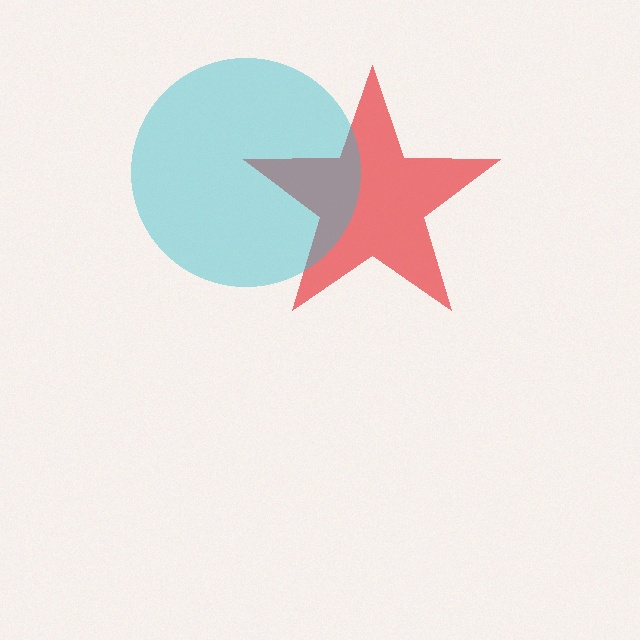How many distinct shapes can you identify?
There are 2 distinct shapes: a red star, a cyan circle.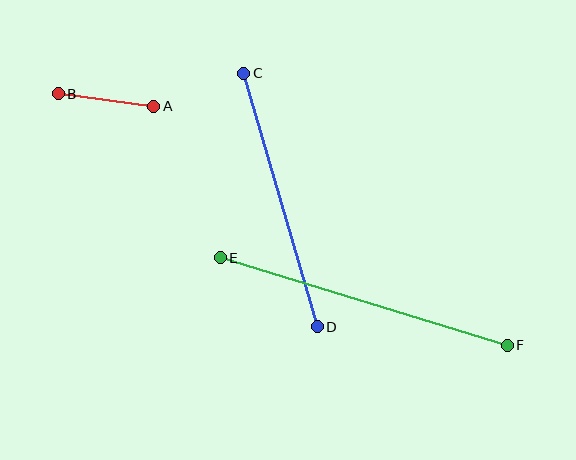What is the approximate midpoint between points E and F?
The midpoint is at approximately (364, 301) pixels.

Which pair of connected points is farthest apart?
Points E and F are farthest apart.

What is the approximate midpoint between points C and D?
The midpoint is at approximately (280, 200) pixels.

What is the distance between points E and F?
The distance is approximately 300 pixels.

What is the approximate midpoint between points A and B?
The midpoint is at approximately (106, 100) pixels.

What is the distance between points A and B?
The distance is approximately 96 pixels.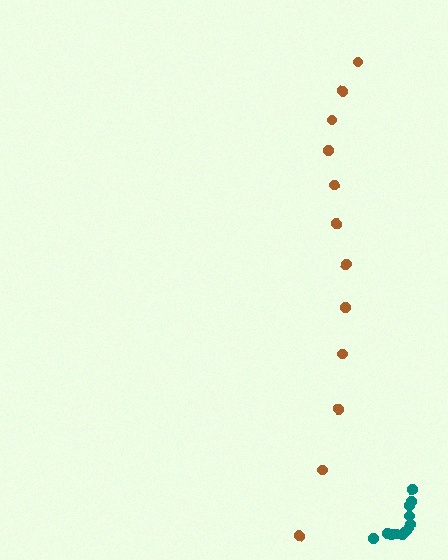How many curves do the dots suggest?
There are 2 distinct paths.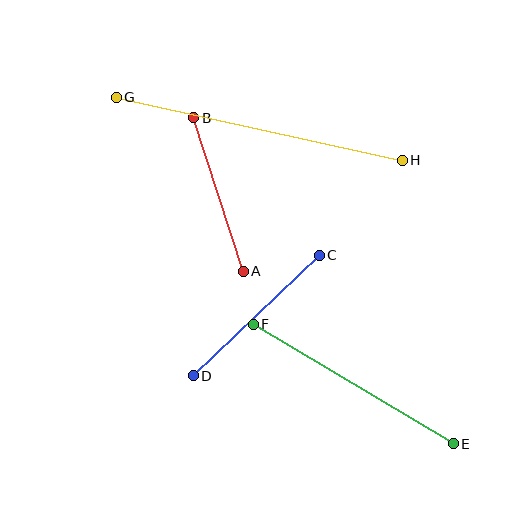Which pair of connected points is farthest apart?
Points G and H are farthest apart.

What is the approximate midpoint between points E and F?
The midpoint is at approximately (353, 384) pixels.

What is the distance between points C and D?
The distance is approximately 175 pixels.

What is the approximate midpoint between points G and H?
The midpoint is at approximately (259, 129) pixels.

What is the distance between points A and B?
The distance is approximately 161 pixels.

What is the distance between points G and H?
The distance is approximately 293 pixels.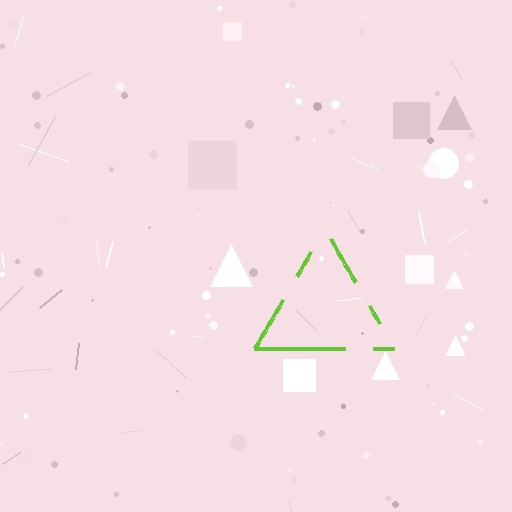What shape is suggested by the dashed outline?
The dashed outline suggests a triangle.